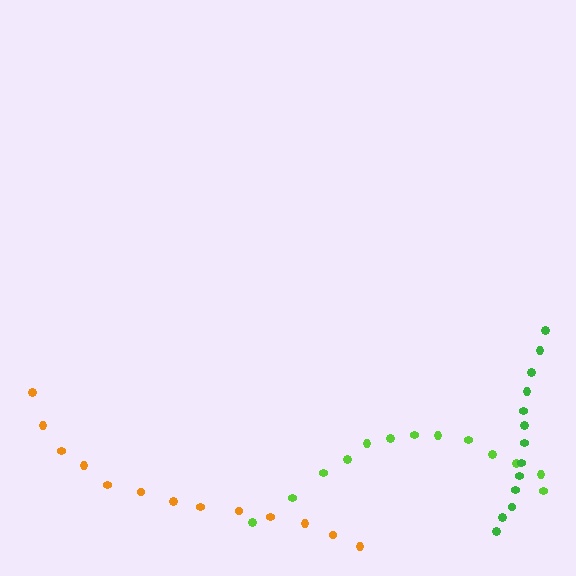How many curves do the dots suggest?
There are 3 distinct paths.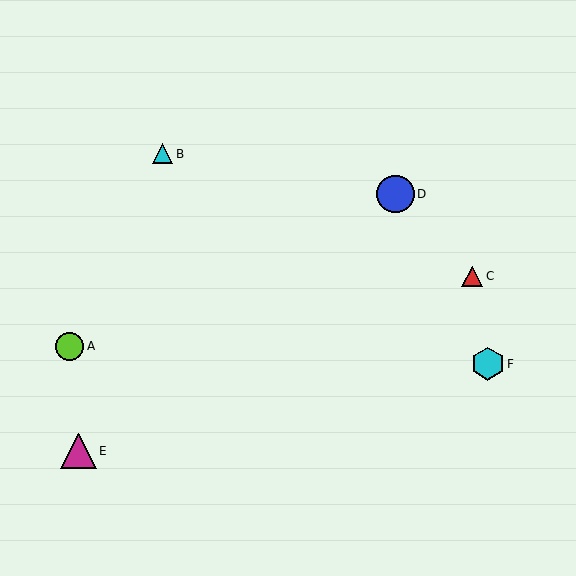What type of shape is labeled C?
Shape C is a red triangle.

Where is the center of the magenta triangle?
The center of the magenta triangle is at (78, 451).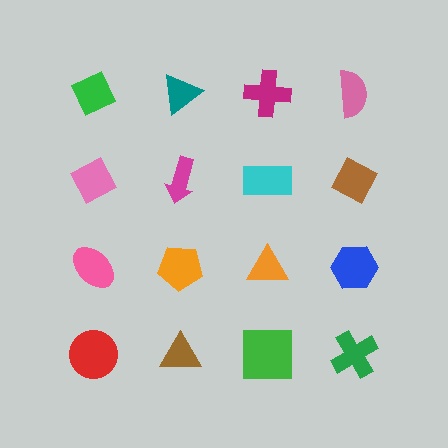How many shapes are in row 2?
4 shapes.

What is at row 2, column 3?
A cyan rectangle.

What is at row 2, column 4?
A brown diamond.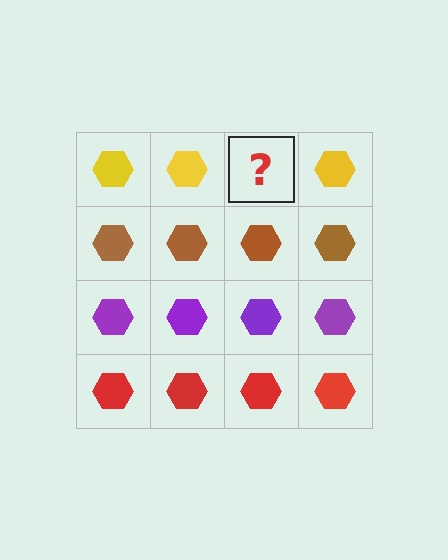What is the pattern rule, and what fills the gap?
The rule is that each row has a consistent color. The gap should be filled with a yellow hexagon.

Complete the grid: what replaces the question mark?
The question mark should be replaced with a yellow hexagon.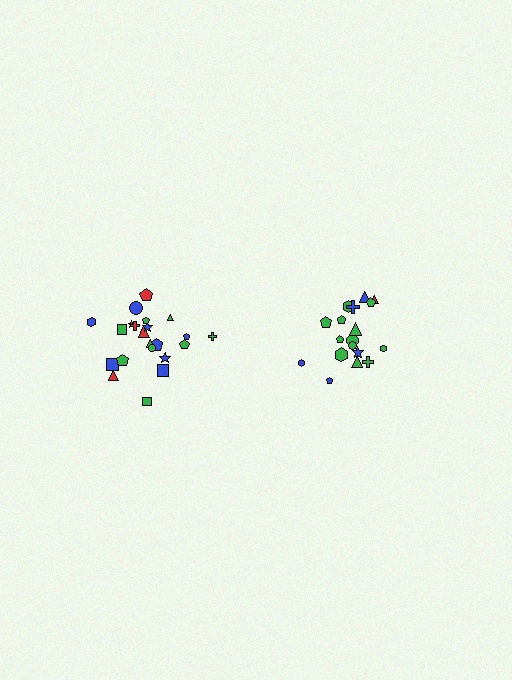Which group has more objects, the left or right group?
The left group.